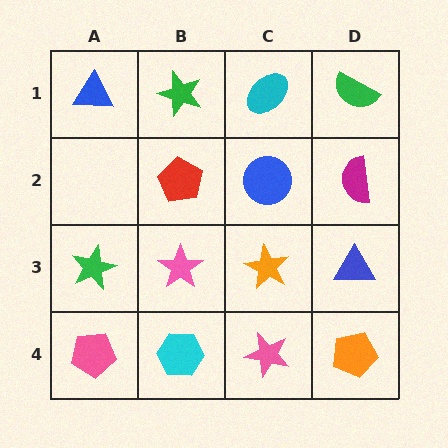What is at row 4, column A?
A pink pentagon.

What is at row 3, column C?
An orange star.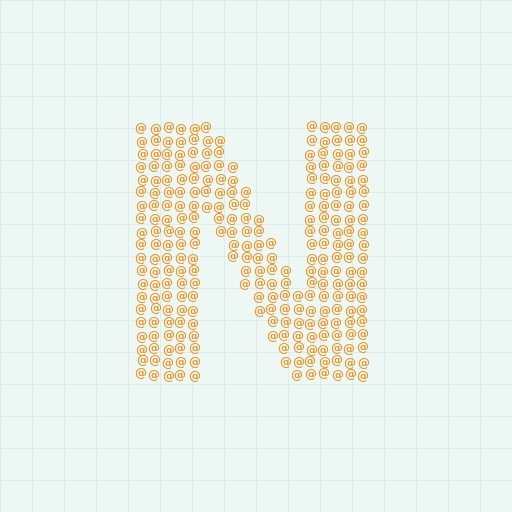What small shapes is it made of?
It is made of small at signs.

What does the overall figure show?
The overall figure shows the letter N.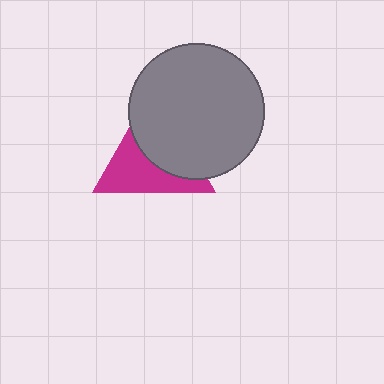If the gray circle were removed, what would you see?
You would see the complete magenta triangle.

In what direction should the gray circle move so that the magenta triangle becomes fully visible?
The gray circle should move toward the upper-right. That is the shortest direction to clear the overlap and leave the magenta triangle fully visible.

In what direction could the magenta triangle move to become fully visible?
The magenta triangle could move toward the lower-left. That would shift it out from behind the gray circle entirely.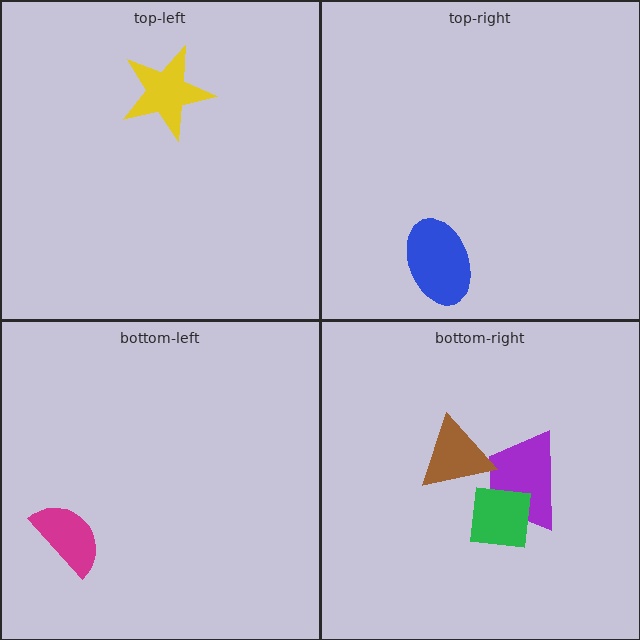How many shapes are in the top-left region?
1.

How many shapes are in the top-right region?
1.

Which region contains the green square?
The bottom-right region.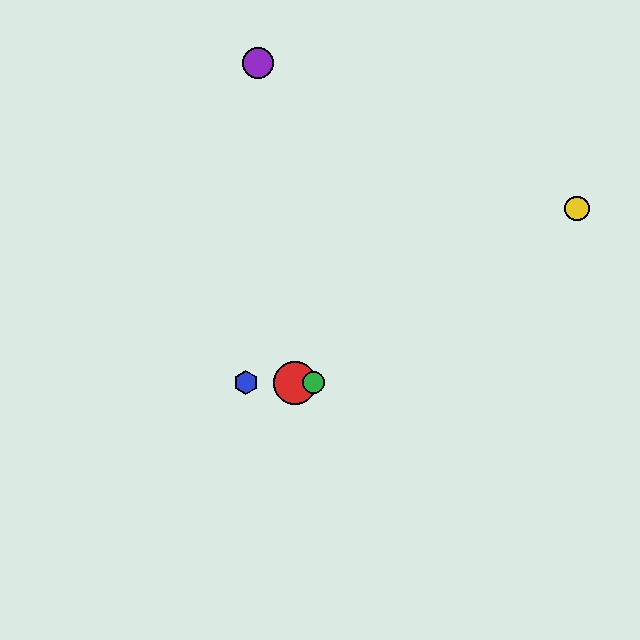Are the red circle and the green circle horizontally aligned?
Yes, both are at y≈383.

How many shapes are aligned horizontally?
3 shapes (the red circle, the blue hexagon, the green circle) are aligned horizontally.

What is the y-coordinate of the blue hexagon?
The blue hexagon is at y≈383.